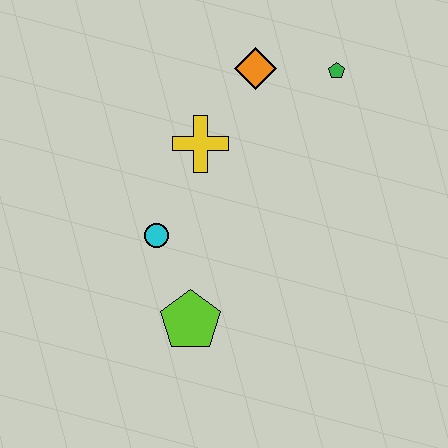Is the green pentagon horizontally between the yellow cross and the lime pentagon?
No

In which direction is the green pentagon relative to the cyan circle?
The green pentagon is to the right of the cyan circle.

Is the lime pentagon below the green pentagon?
Yes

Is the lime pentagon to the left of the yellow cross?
Yes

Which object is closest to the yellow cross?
The orange diamond is closest to the yellow cross.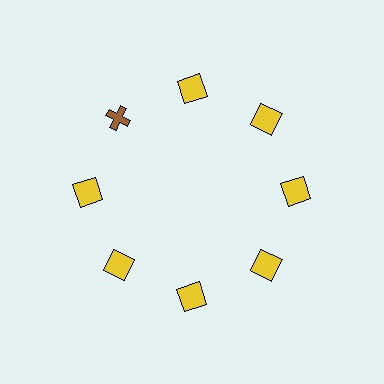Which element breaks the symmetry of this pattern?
The brown cross at roughly the 10 o'clock position breaks the symmetry. All other shapes are yellow squares.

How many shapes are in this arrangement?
There are 8 shapes arranged in a ring pattern.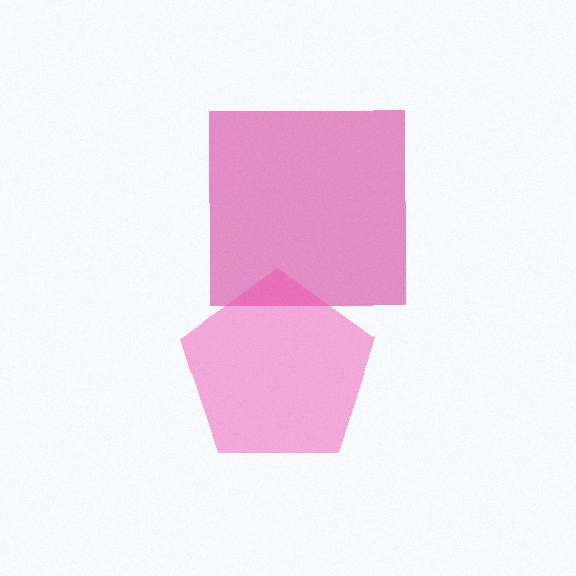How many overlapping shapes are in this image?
There are 2 overlapping shapes in the image.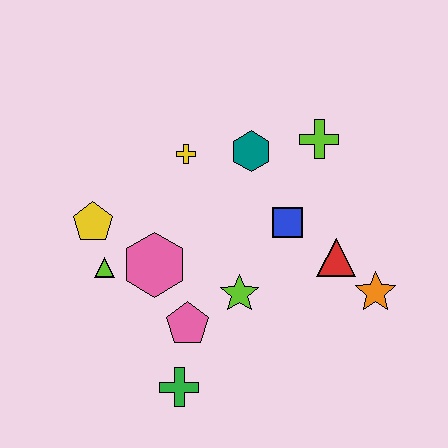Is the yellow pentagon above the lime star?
Yes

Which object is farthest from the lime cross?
The green cross is farthest from the lime cross.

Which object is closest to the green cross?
The pink pentagon is closest to the green cross.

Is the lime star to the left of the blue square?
Yes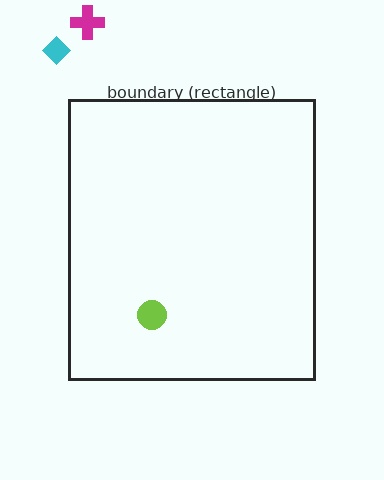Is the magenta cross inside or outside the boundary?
Outside.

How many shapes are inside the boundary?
1 inside, 2 outside.